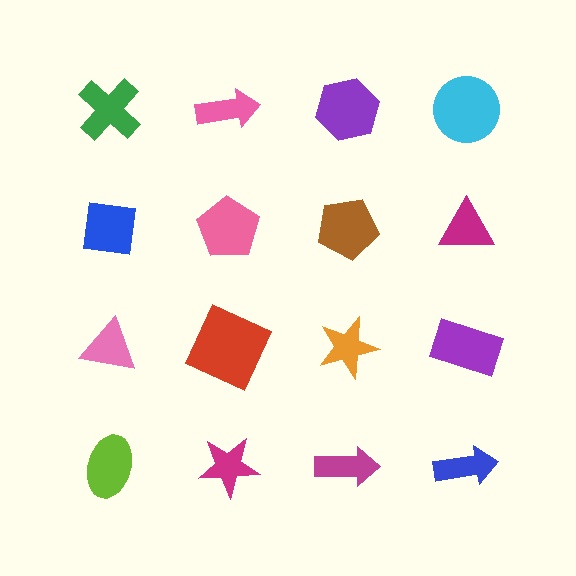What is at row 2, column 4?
A magenta triangle.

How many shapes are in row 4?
4 shapes.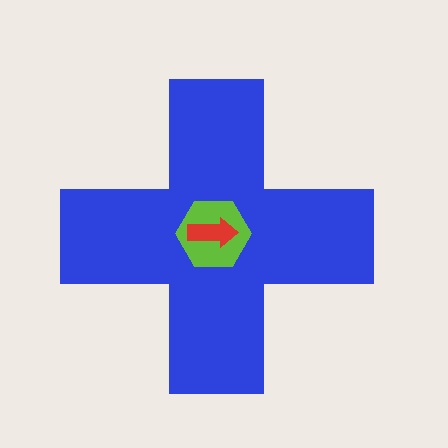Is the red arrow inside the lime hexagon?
Yes.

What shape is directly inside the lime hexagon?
The red arrow.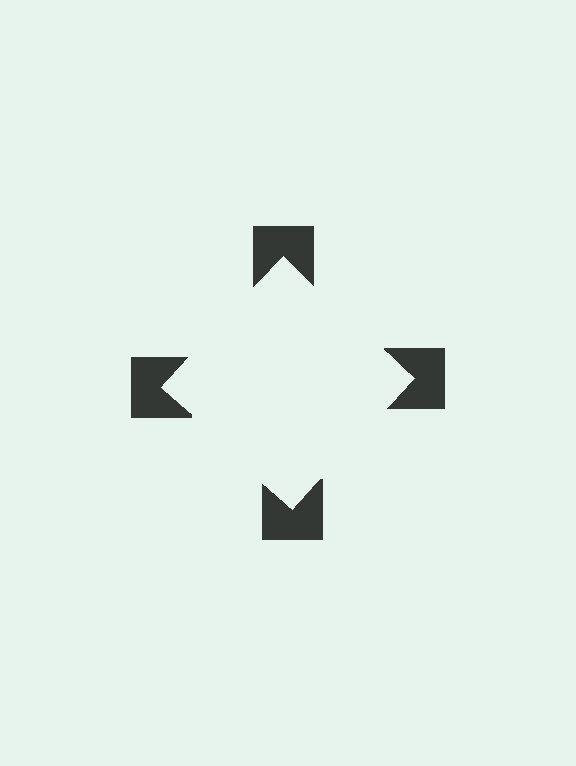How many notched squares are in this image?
There are 4 — one at each vertex of the illusory square.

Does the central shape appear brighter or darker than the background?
It typically appears slightly brighter than the background, even though no actual brightness change is drawn.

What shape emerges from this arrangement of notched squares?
An illusory square — its edges are inferred from the aligned wedge cuts in the notched squares, not physically drawn.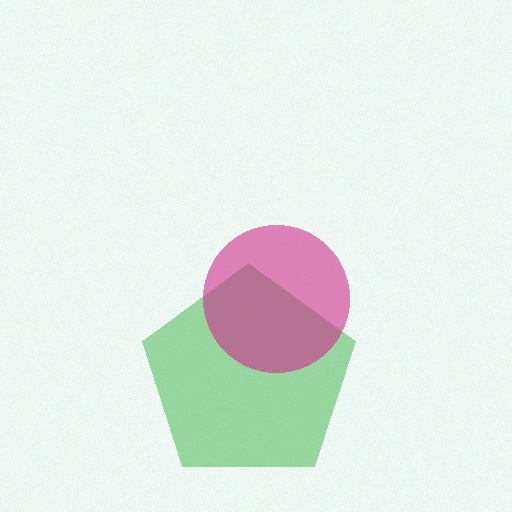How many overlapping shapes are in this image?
There are 2 overlapping shapes in the image.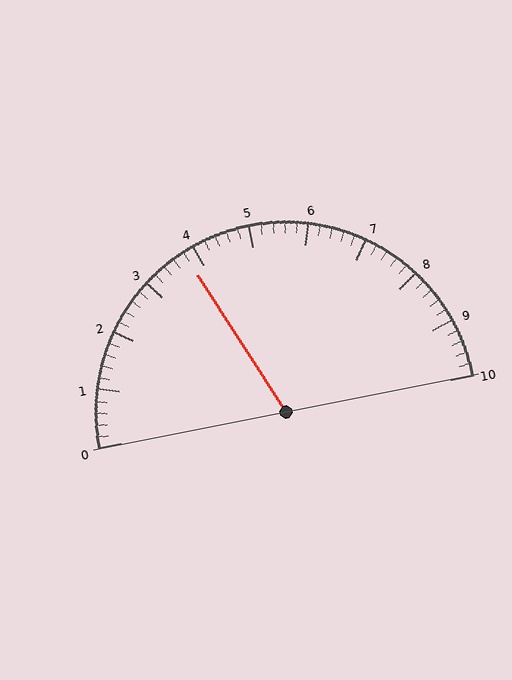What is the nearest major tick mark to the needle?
The nearest major tick mark is 4.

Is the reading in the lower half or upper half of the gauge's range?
The reading is in the lower half of the range (0 to 10).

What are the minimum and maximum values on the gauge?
The gauge ranges from 0 to 10.